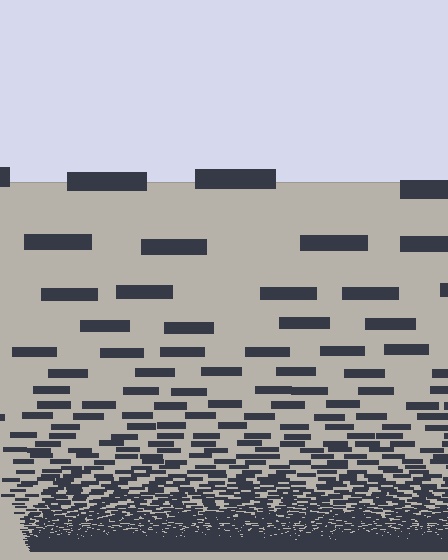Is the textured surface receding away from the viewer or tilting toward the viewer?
The surface appears to tilt toward the viewer. Texture elements get larger and sparser toward the top.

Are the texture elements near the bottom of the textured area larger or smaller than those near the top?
Smaller. The gradient is inverted — elements near the bottom are smaller and denser.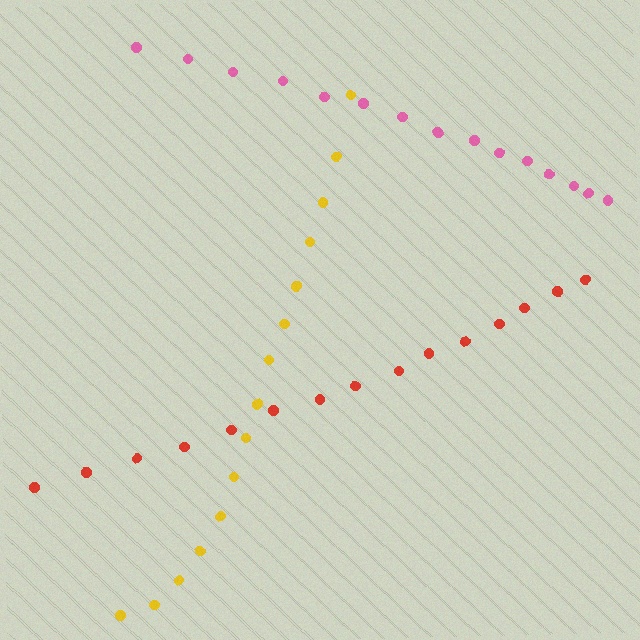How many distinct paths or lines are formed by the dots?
There are 3 distinct paths.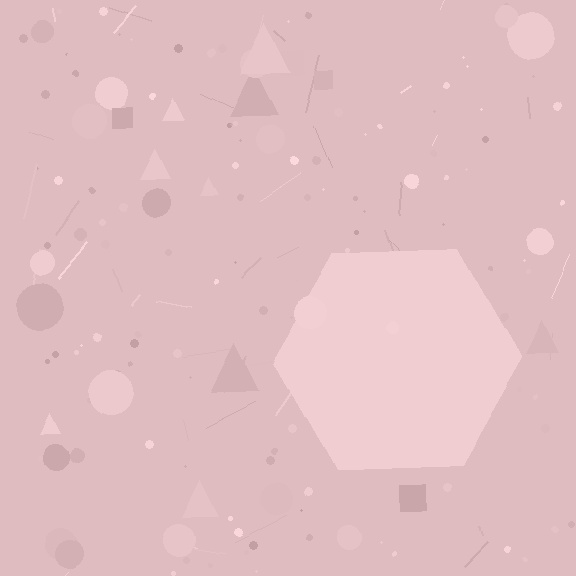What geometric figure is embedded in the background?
A hexagon is embedded in the background.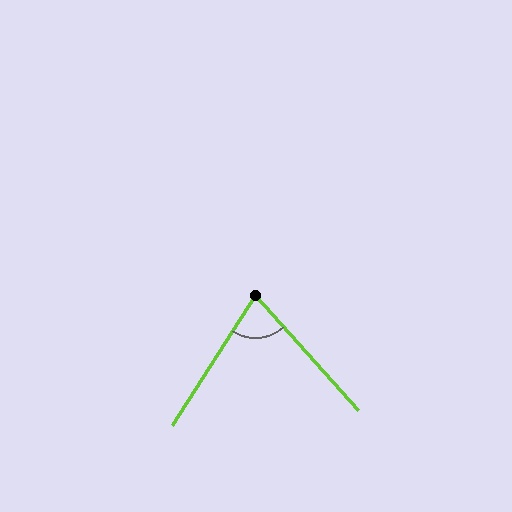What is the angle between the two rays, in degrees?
Approximately 75 degrees.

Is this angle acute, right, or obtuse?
It is acute.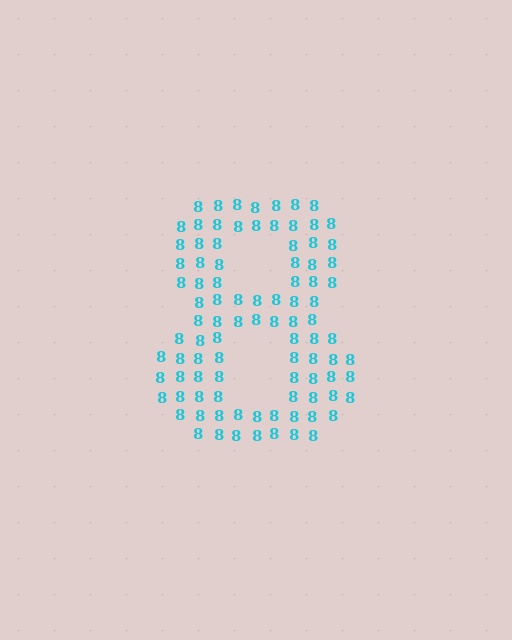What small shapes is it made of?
It is made of small digit 8's.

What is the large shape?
The large shape is the digit 8.